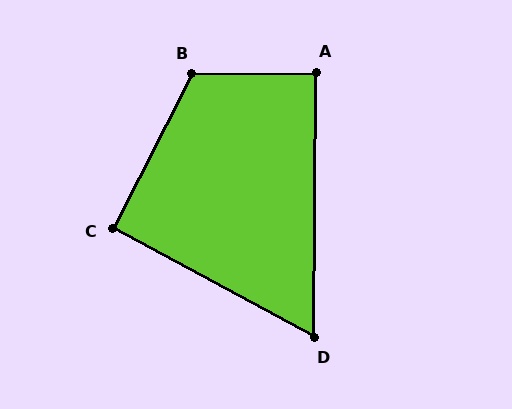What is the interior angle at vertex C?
Approximately 91 degrees (approximately right).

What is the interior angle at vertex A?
Approximately 89 degrees (approximately right).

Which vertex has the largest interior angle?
B, at approximately 118 degrees.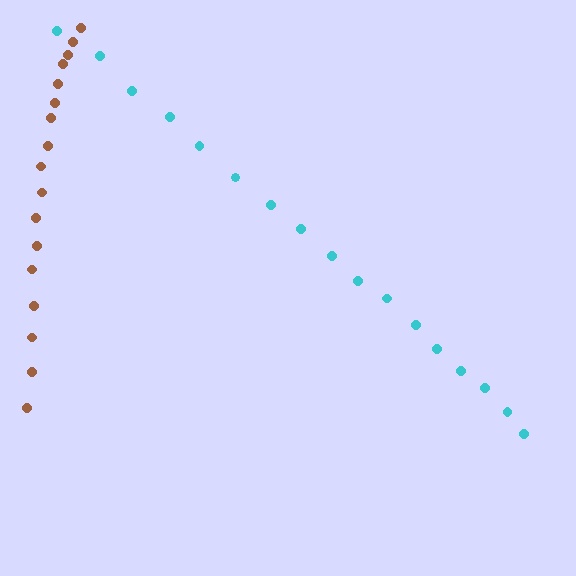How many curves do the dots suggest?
There are 2 distinct paths.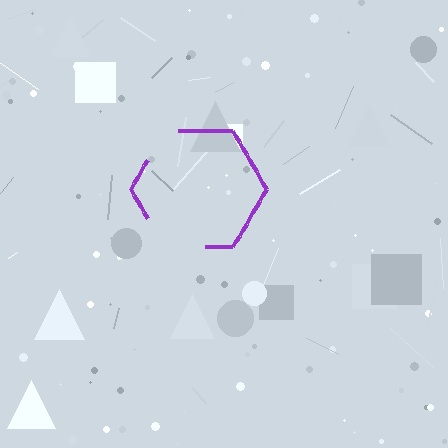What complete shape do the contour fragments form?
The contour fragments form a hexagon.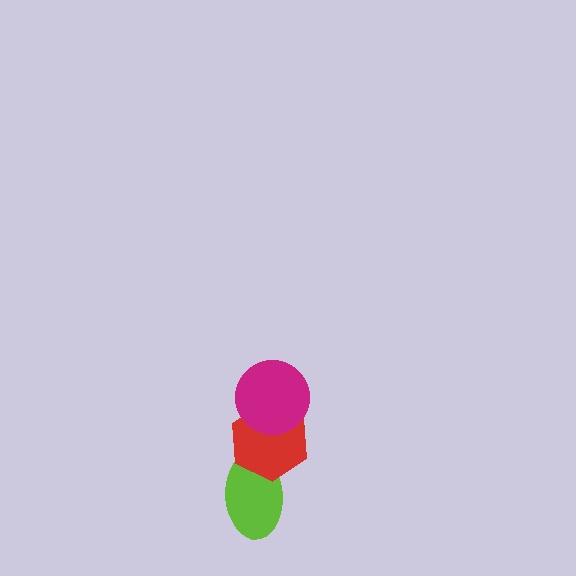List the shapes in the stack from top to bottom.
From top to bottom: the magenta circle, the red hexagon, the lime ellipse.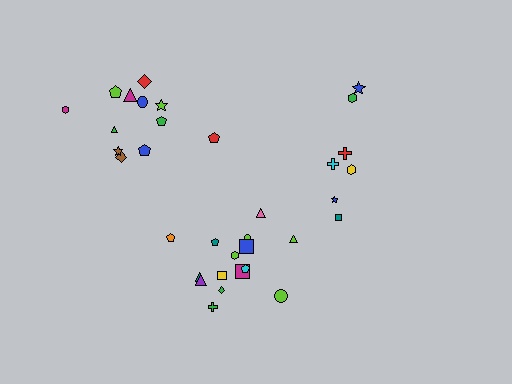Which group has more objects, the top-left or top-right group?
The top-left group.